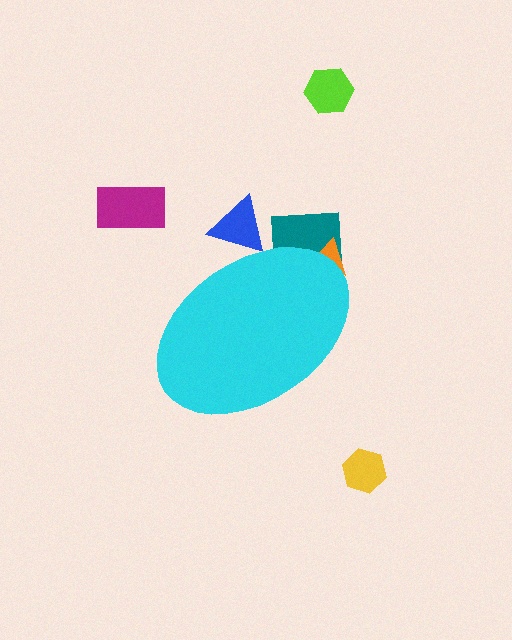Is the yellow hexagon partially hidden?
No, the yellow hexagon is fully visible.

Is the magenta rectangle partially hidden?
No, the magenta rectangle is fully visible.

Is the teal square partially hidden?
Yes, the teal square is partially hidden behind the cyan ellipse.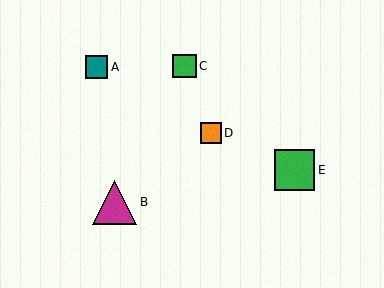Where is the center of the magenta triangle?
The center of the magenta triangle is at (115, 202).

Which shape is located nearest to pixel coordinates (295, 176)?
The green square (labeled E) at (294, 170) is nearest to that location.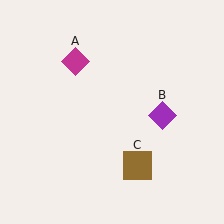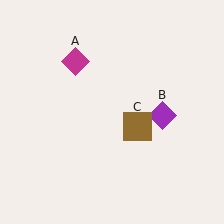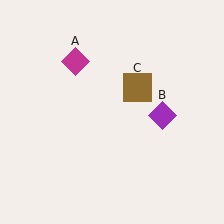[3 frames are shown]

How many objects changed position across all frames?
1 object changed position: brown square (object C).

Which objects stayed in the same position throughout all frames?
Magenta diamond (object A) and purple diamond (object B) remained stationary.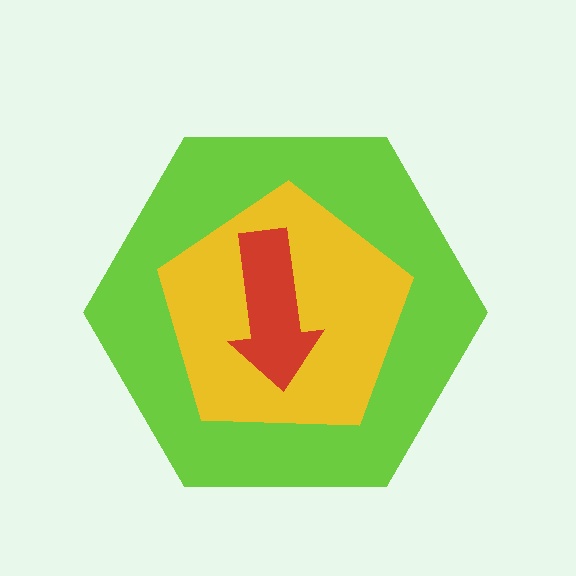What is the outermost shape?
The lime hexagon.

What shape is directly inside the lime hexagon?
The yellow pentagon.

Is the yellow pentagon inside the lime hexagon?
Yes.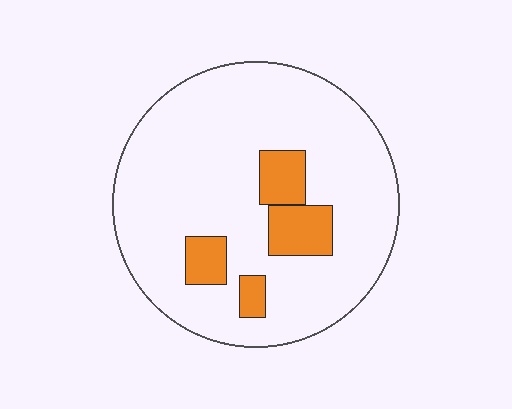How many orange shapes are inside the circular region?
4.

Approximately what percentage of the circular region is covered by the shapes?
Approximately 15%.